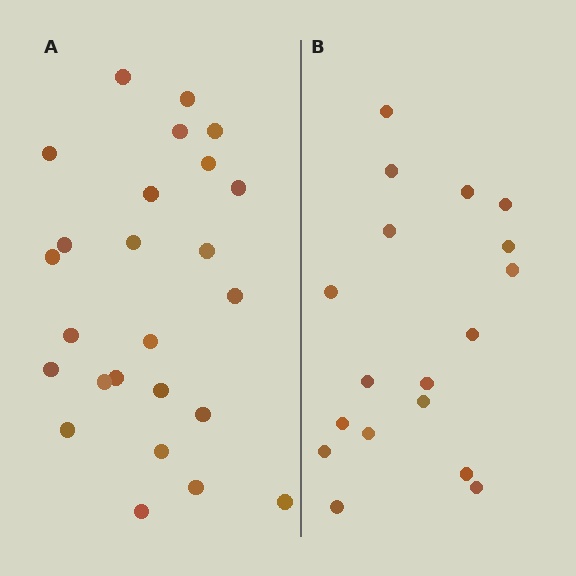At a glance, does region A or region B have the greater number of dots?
Region A (the left region) has more dots.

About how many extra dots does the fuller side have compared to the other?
Region A has roughly 8 or so more dots than region B.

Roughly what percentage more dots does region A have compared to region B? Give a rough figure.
About 40% more.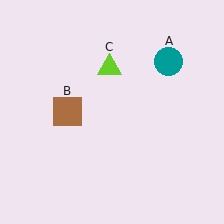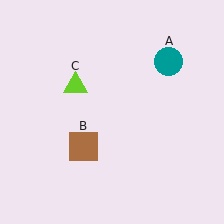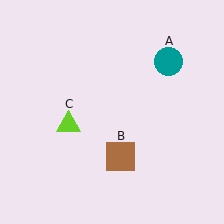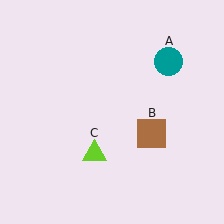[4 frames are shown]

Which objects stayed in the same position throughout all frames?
Teal circle (object A) remained stationary.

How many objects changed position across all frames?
2 objects changed position: brown square (object B), lime triangle (object C).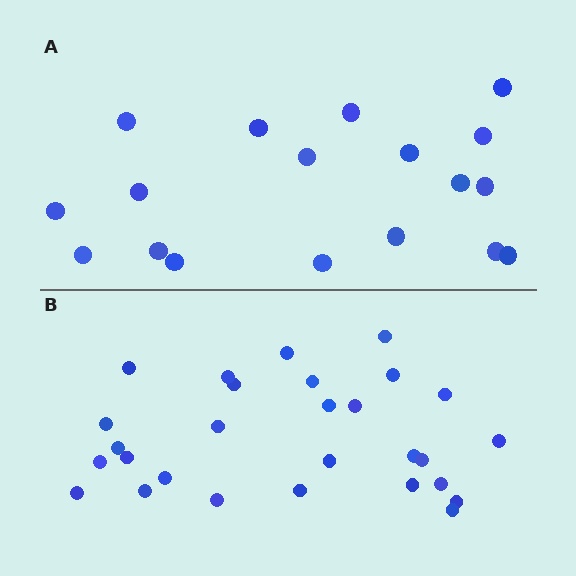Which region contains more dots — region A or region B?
Region B (the bottom region) has more dots.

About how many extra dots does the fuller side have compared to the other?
Region B has roughly 10 or so more dots than region A.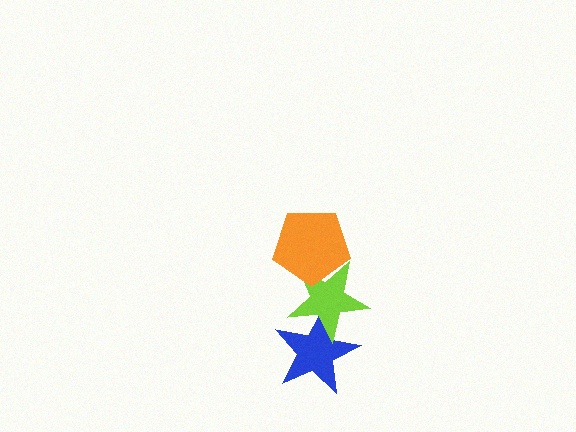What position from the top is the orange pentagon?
The orange pentagon is 1st from the top.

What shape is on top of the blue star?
The lime star is on top of the blue star.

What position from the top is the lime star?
The lime star is 2nd from the top.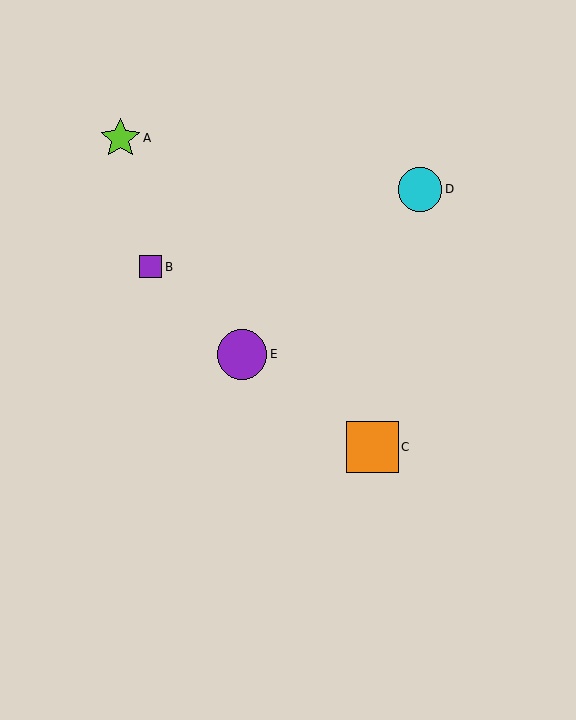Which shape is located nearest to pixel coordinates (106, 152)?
The lime star (labeled A) at (120, 138) is nearest to that location.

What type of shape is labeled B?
Shape B is a purple square.